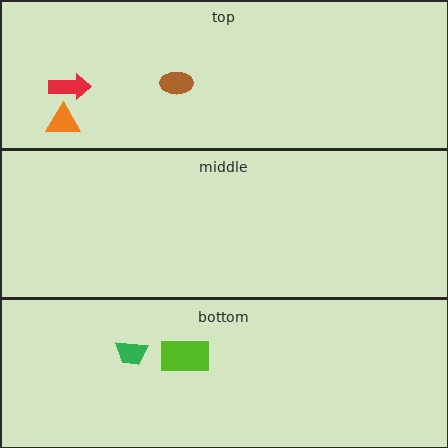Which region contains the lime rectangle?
The bottom region.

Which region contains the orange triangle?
The top region.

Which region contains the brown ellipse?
The top region.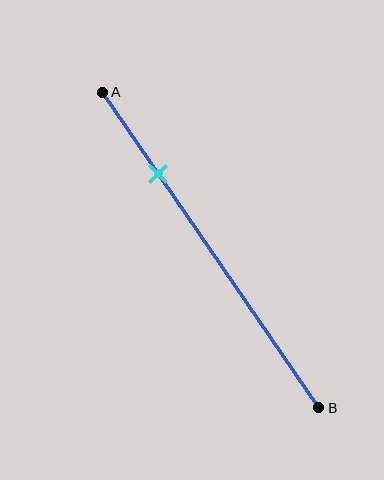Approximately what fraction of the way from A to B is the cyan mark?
The cyan mark is approximately 25% of the way from A to B.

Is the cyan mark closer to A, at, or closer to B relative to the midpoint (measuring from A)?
The cyan mark is closer to point A than the midpoint of segment AB.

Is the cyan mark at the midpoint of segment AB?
No, the mark is at about 25% from A, not at the 50% midpoint.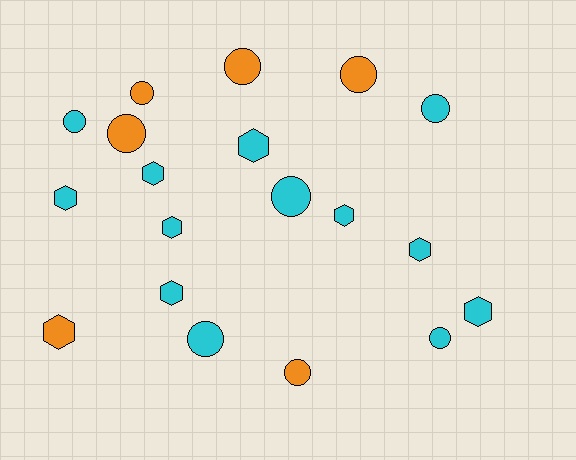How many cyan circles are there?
There are 5 cyan circles.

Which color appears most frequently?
Cyan, with 13 objects.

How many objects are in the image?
There are 19 objects.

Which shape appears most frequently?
Circle, with 10 objects.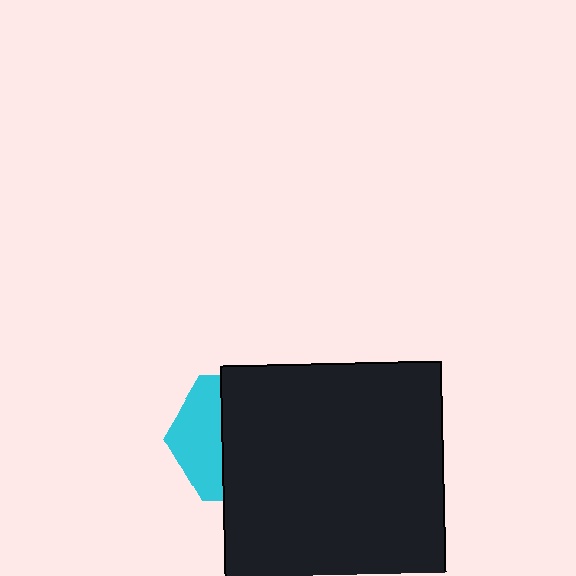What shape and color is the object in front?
The object in front is a black square.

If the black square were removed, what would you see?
You would see the complete cyan hexagon.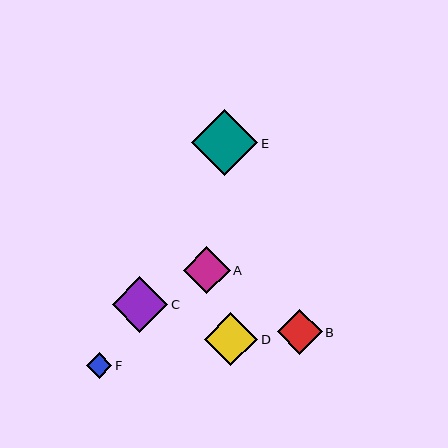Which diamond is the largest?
Diamond E is the largest with a size of approximately 66 pixels.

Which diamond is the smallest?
Diamond F is the smallest with a size of approximately 25 pixels.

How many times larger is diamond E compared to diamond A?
Diamond E is approximately 1.4 times the size of diamond A.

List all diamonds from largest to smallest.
From largest to smallest: E, C, D, A, B, F.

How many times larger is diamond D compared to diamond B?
Diamond D is approximately 1.2 times the size of diamond B.